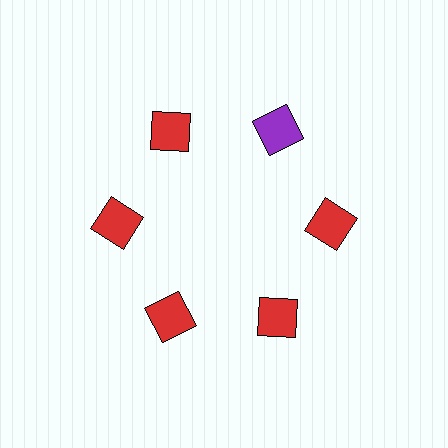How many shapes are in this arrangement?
There are 6 shapes arranged in a ring pattern.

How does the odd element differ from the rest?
It has a different color: purple instead of red.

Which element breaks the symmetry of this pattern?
The purple square at roughly the 1 o'clock position breaks the symmetry. All other shapes are red squares.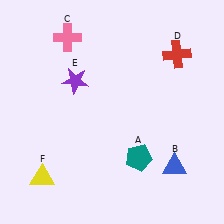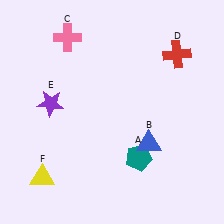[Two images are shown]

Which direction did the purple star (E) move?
The purple star (E) moved left.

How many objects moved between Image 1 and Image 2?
2 objects moved between the two images.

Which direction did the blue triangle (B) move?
The blue triangle (B) moved left.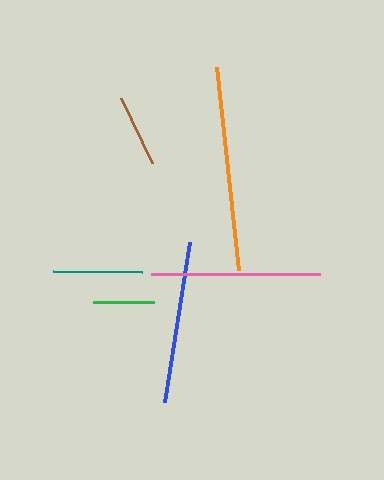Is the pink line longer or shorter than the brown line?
The pink line is longer than the brown line.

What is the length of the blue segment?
The blue segment is approximately 162 pixels long.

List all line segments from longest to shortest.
From longest to shortest: orange, pink, blue, teal, brown, green.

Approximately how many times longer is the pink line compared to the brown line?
The pink line is approximately 2.4 times the length of the brown line.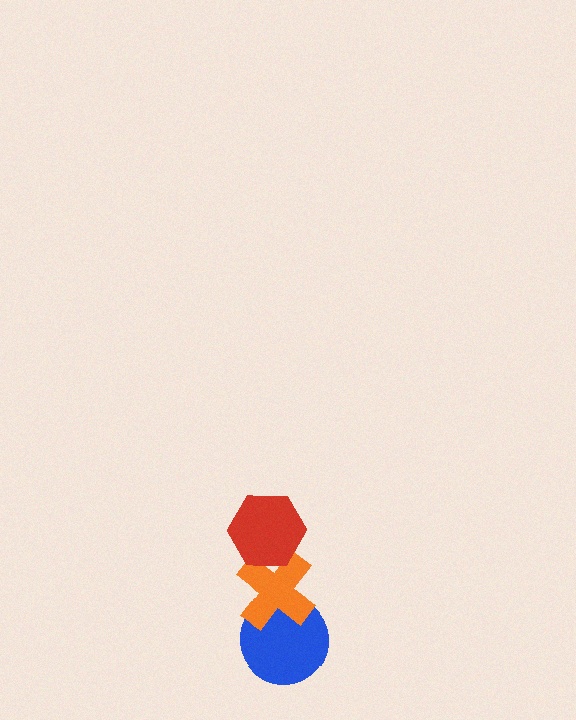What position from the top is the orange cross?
The orange cross is 2nd from the top.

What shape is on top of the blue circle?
The orange cross is on top of the blue circle.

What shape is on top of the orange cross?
The red hexagon is on top of the orange cross.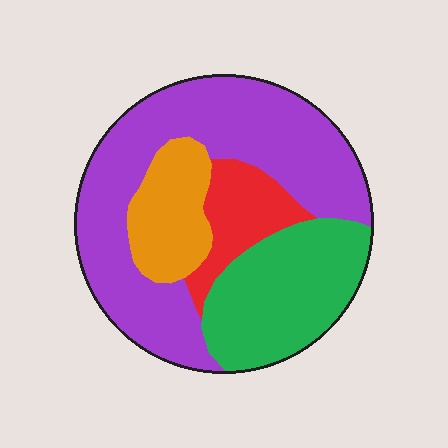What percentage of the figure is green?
Green takes up about one quarter (1/4) of the figure.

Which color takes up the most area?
Purple, at roughly 50%.